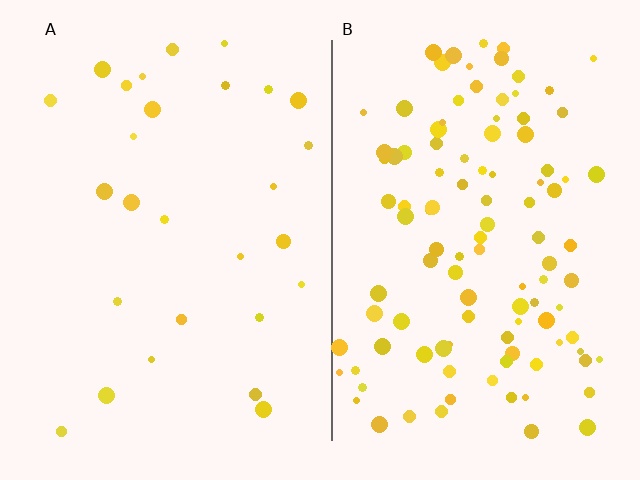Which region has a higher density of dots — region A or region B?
B (the right).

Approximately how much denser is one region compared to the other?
Approximately 3.9× — region B over region A.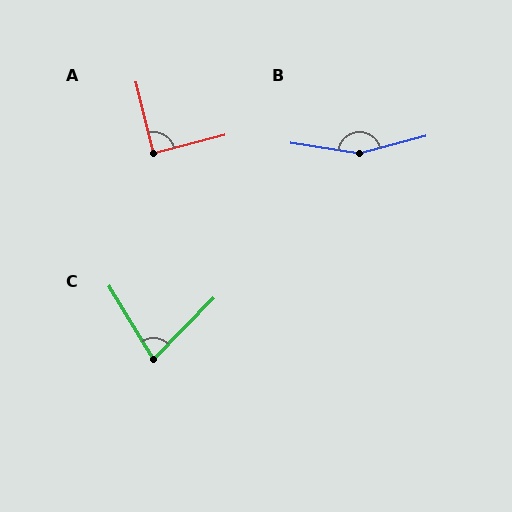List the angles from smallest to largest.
C (75°), A (89°), B (157°).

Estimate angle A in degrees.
Approximately 89 degrees.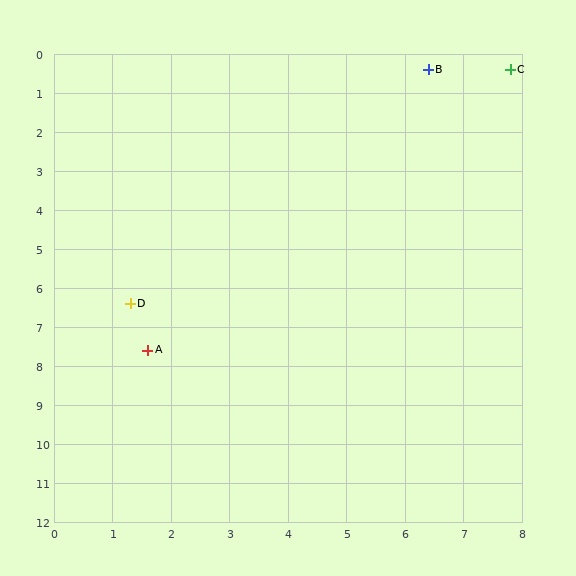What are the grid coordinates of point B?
Point B is at approximately (6.4, 0.4).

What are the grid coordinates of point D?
Point D is at approximately (1.3, 6.4).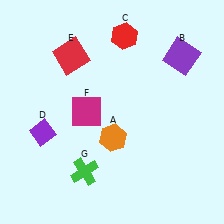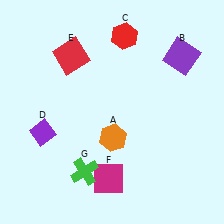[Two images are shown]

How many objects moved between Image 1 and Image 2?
1 object moved between the two images.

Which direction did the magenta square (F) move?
The magenta square (F) moved down.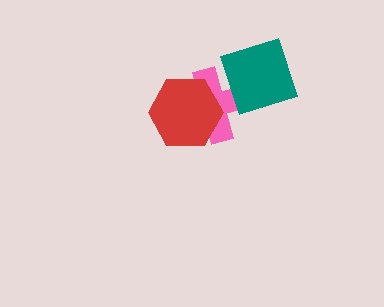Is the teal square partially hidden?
No, no other shape covers it.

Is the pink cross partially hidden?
Yes, it is partially covered by another shape.